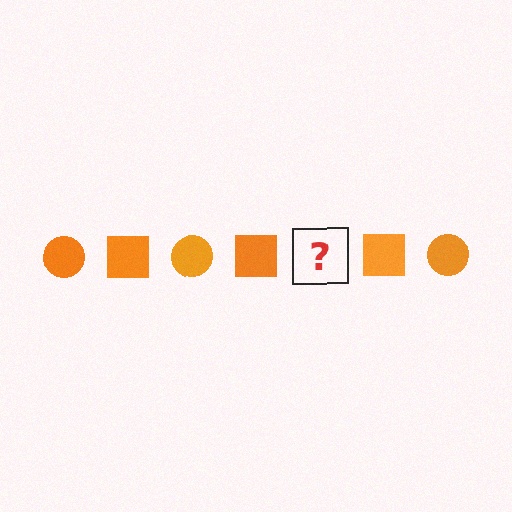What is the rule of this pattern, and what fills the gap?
The rule is that the pattern cycles through circle, square shapes in orange. The gap should be filled with an orange circle.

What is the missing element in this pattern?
The missing element is an orange circle.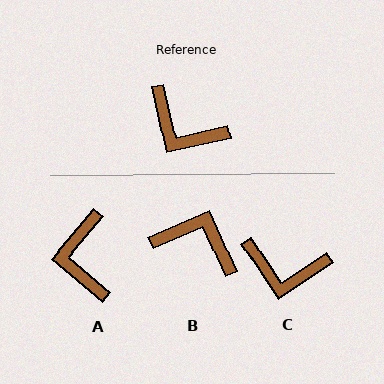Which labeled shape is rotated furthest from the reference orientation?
B, about 168 degrees away.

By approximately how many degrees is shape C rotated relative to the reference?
Approximately 21 degrees counter-clockwise.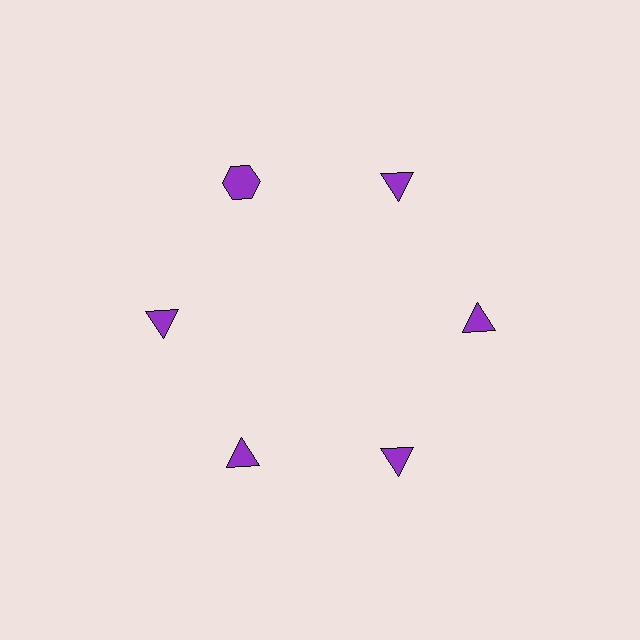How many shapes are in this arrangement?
There are 6 shapes arranged in a ring pattern.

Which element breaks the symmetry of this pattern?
The purple hexagon at roughly the 11 o'clock position breaks the symmetry. All other shapes are purple triangles.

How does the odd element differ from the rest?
It has a different shape: hexagon instead of triangle.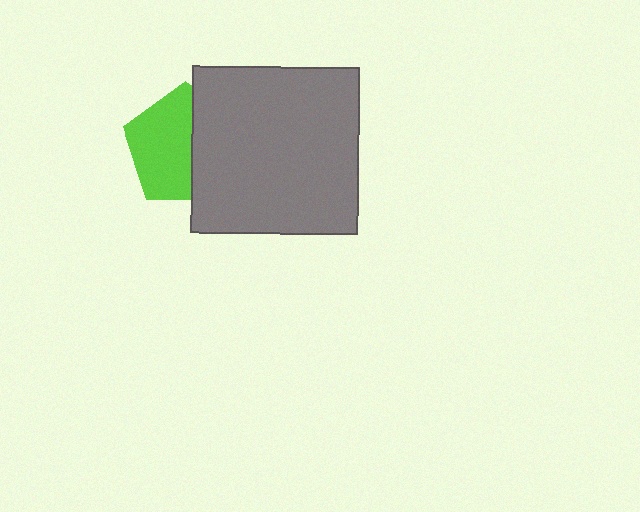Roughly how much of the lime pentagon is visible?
About half of it is visible (roughly 56%).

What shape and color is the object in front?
The object in front is a gray square.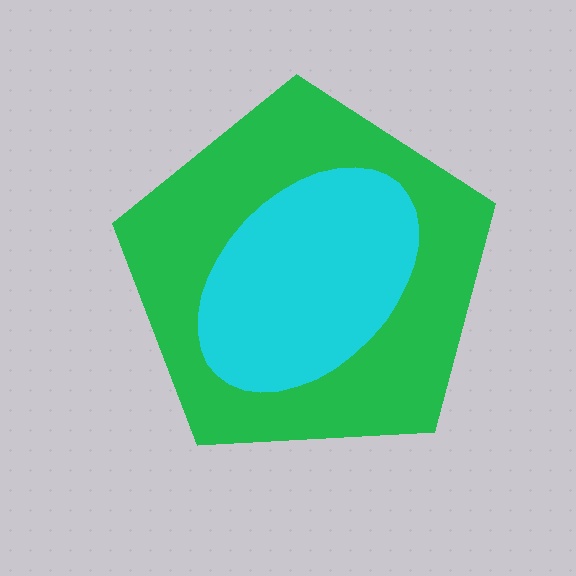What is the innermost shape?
The cyan ellipse.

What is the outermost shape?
The green pentagon.